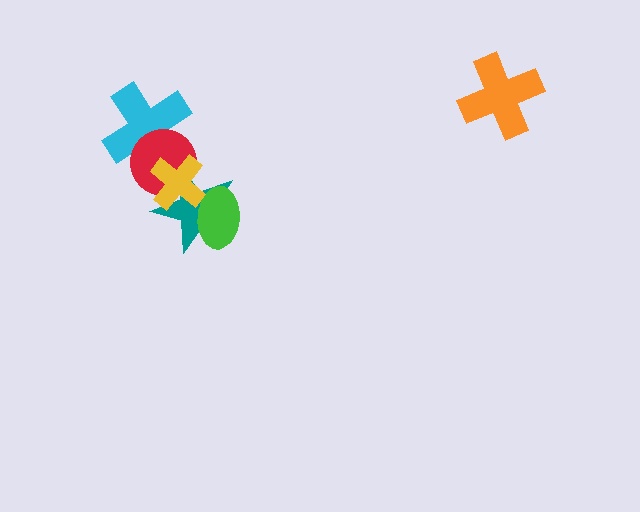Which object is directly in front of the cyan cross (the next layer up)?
The red circle is directly in front of the cyan cross.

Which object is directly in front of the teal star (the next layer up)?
The green ellipse is directly in front of the teal star.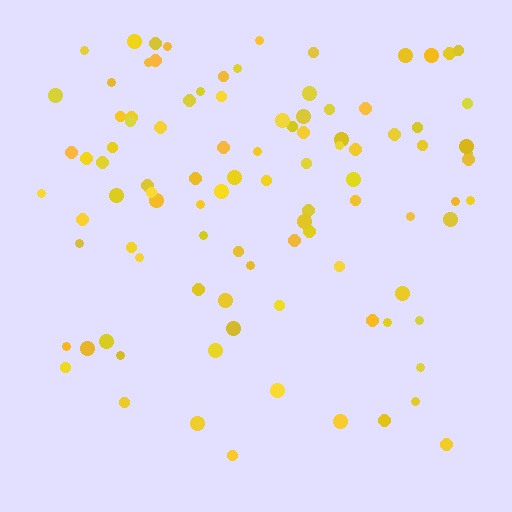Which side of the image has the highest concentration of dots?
The top.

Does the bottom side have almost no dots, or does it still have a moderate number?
Still a moderate number, just noticeably fewer than the top.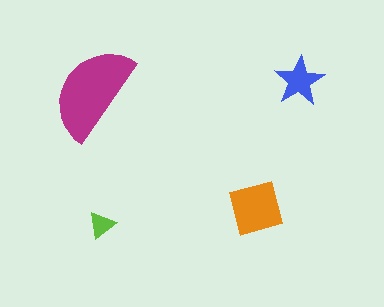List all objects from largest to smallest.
The magenta semicircle, the orange square, the blue star, the lime triangle.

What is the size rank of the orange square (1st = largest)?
2nd.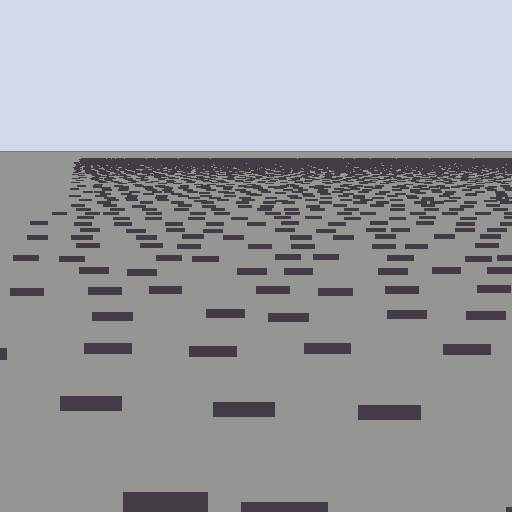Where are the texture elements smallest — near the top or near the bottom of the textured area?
Near the top.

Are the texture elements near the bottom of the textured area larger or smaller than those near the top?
Larger. Near the bottom, elements are closer to the viewer and appear at a bigger on-screen size.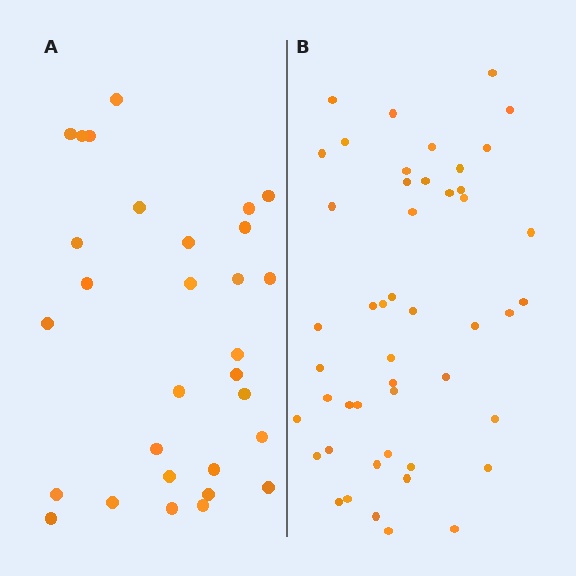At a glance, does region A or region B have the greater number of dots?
Region B (the right region) has more dots.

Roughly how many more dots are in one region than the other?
Region B has approximately 20 more dots than region A.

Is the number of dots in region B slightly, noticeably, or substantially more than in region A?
Region B has substantially more. The ratio is roughly 1.6 to 1.